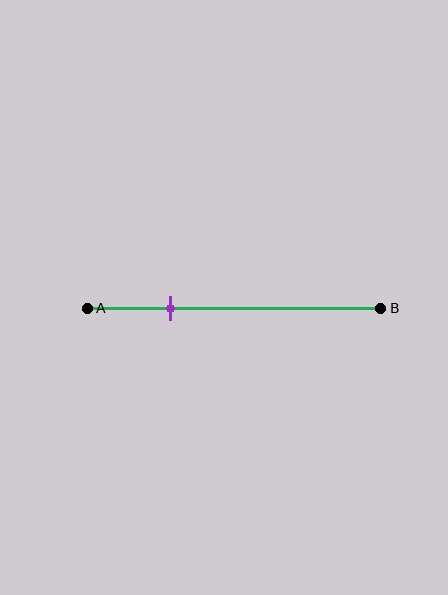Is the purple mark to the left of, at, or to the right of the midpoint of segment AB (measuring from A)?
The purple mark is to the left of the midpoint of segment AB.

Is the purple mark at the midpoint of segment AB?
No, the mark is at about 30% from A, not at the 50% midpoint.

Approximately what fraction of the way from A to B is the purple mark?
The purple mark is approximately 30% of the way from A to B.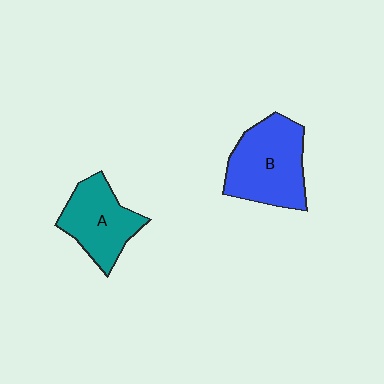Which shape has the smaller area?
Shape A (teal).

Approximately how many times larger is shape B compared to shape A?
Approximately 1.3 times.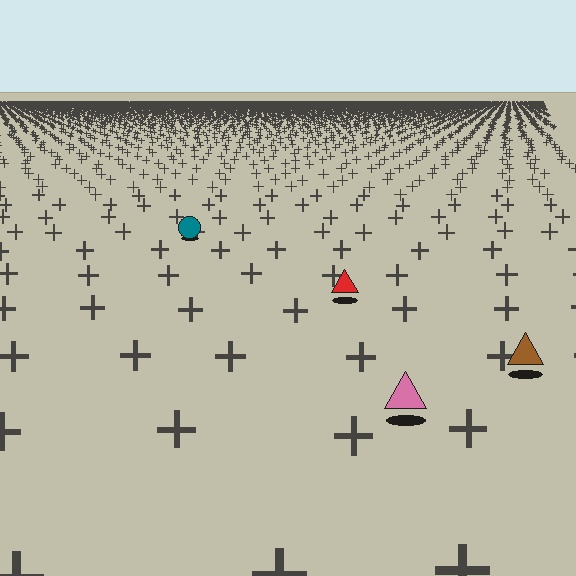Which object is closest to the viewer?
The pink triangle is closest. The texture marks near it are larger and more spread out.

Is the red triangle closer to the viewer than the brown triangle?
No. The brown triangle is closer — you can tell from the texture gradient: the ground texture is coarser near it.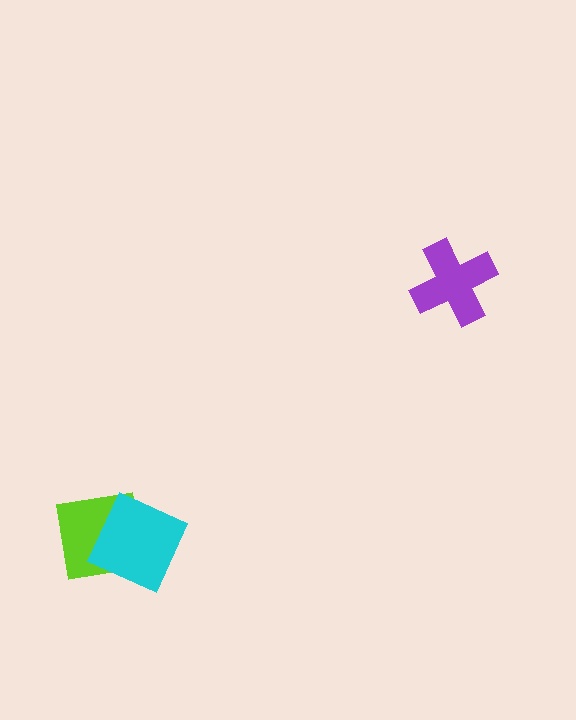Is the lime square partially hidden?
Yes, it is partially covered by another shape.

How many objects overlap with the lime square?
1 object overlaps with the lime square.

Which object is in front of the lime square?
The cyan square is in front of the lime square.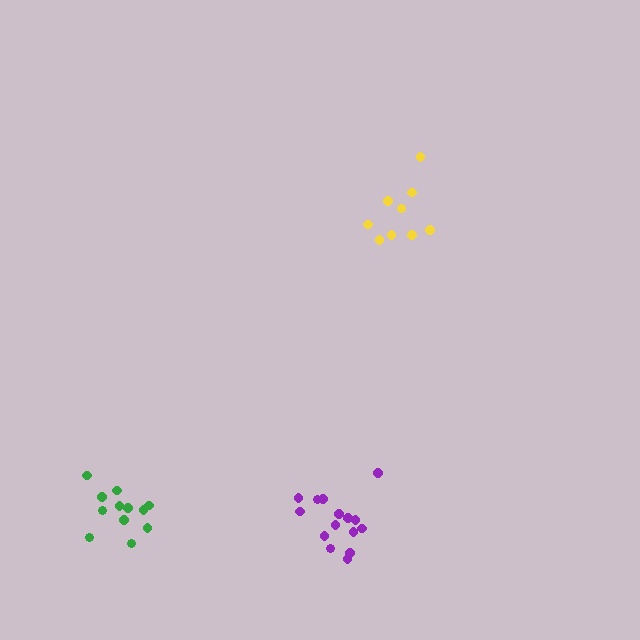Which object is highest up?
The yellow cluster is topmost.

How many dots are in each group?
Group 1: 12 dots, Group 2: 9 dots, Group 3: 15 dots (36 total).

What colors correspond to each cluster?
The clusters are colored: green, yellow, purple.